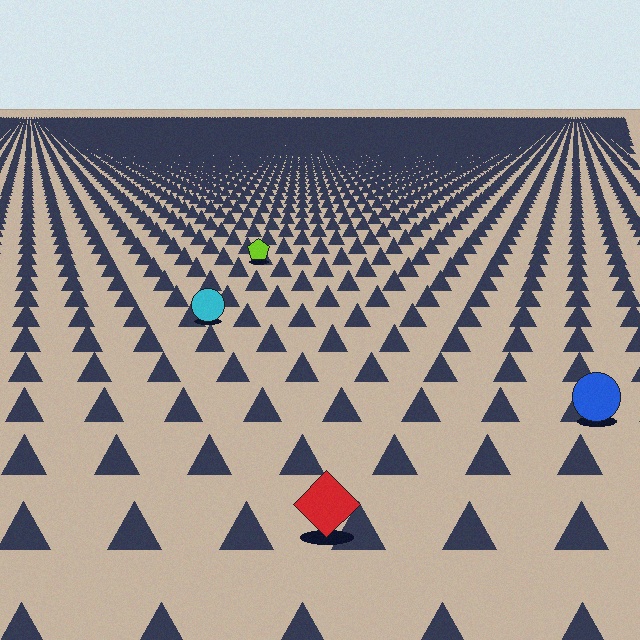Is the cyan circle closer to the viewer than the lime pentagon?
Yes. The cyan circle is closer — you can tell from the texture gradient: the ground texture is coarser near it.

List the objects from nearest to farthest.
From nearest to farthest: the red diamond, the blue circle, the cyan circle, the lime pentagon.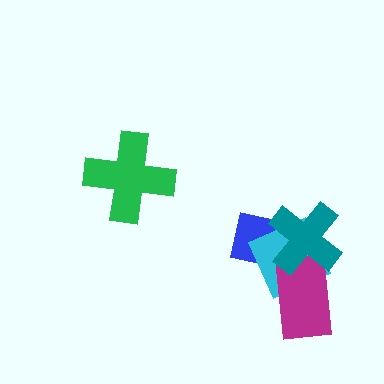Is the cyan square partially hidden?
Yes, it is partially covered by another shape.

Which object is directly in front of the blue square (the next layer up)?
The cyan square is directly in front of the blue square.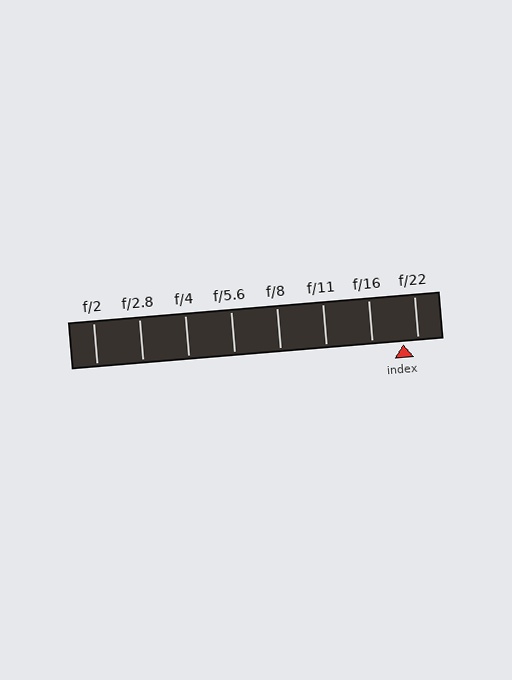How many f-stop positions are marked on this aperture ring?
There are 8 f-stop positions marked.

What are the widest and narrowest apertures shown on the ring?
The widest aperture shown is f/2 and the narrowest is f/22.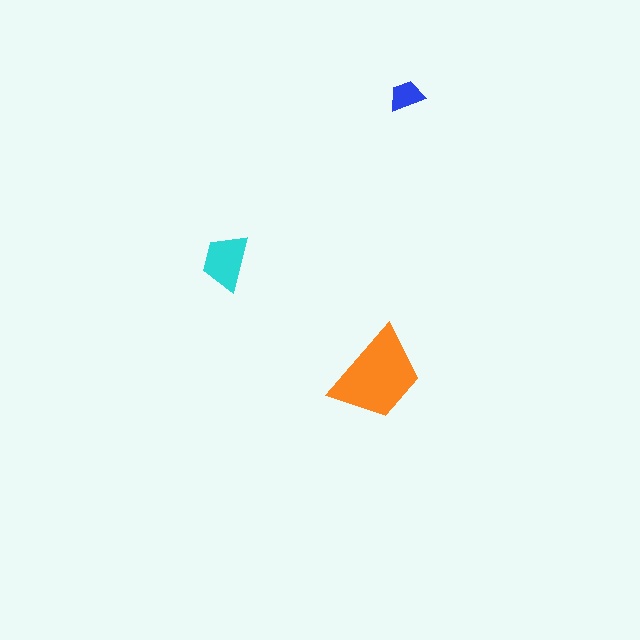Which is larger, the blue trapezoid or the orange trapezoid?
The orange one.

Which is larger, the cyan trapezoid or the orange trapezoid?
The orange one.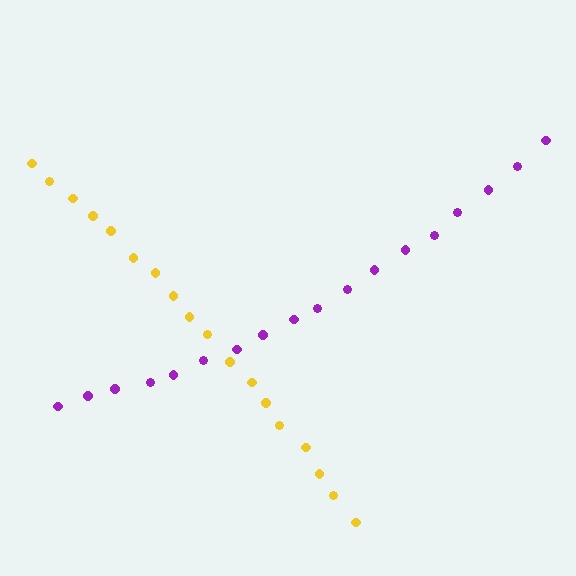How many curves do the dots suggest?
There are 2 distinct paths.